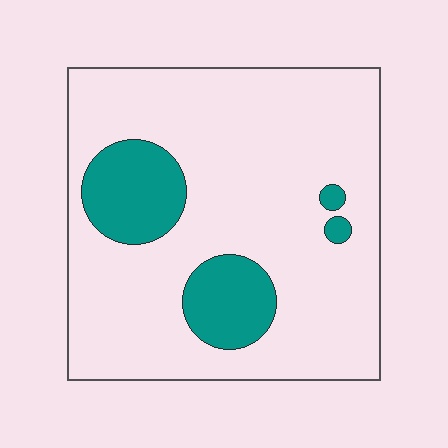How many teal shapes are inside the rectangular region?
4.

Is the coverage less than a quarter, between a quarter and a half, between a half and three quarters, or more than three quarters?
Less than a quarter.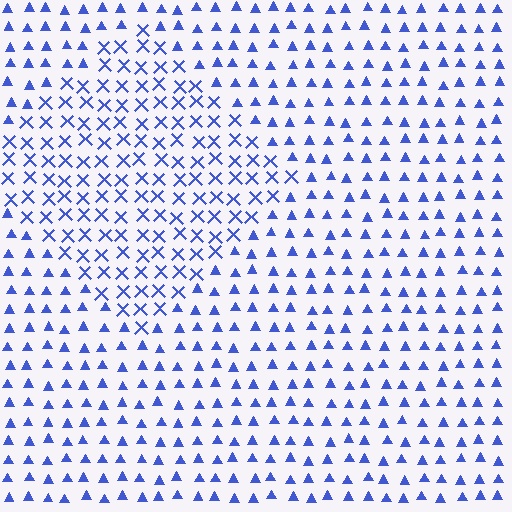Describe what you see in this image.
The image is filled with small blue elements arranged in a uniform grid. A diamond-shaped region contains X marks, while the surrounding area contains triangles. The boundary is defined purely by the change in element shape.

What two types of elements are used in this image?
The image uses X marks inside the diamond region and triangles outside it.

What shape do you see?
I see a diamond.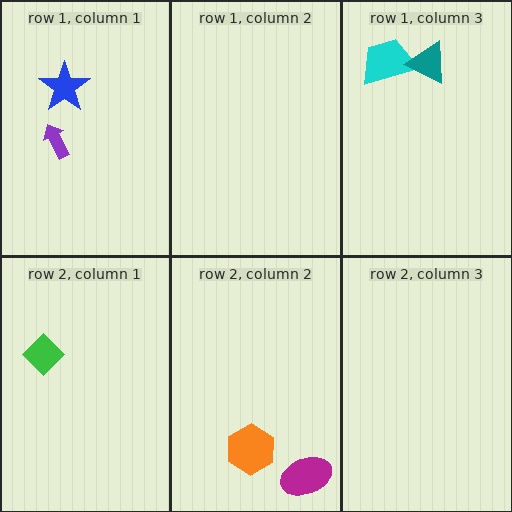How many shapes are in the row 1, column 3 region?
2.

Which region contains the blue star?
The row 1, column 1 region.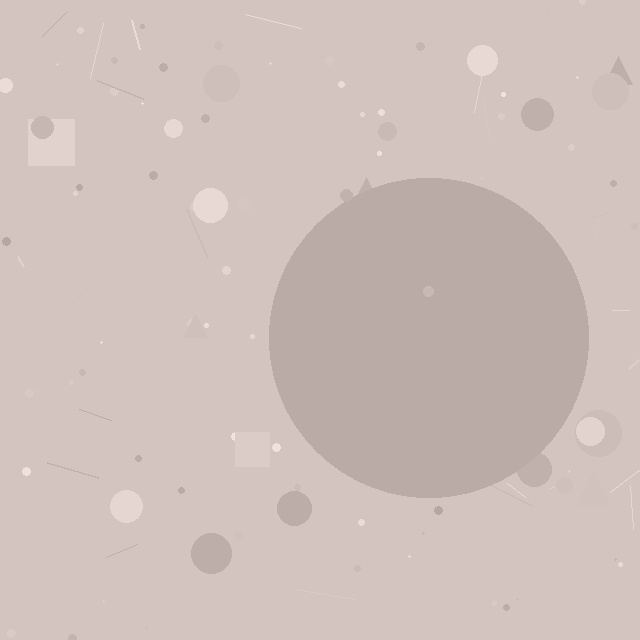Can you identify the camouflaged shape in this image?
The camouflaged shape is a circle.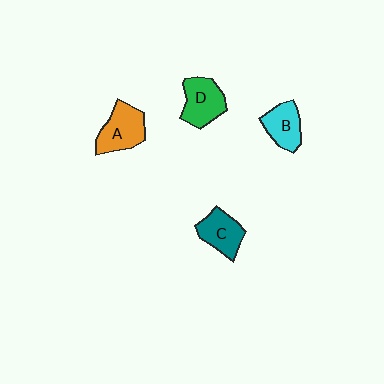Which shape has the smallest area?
Shape B (cyan).